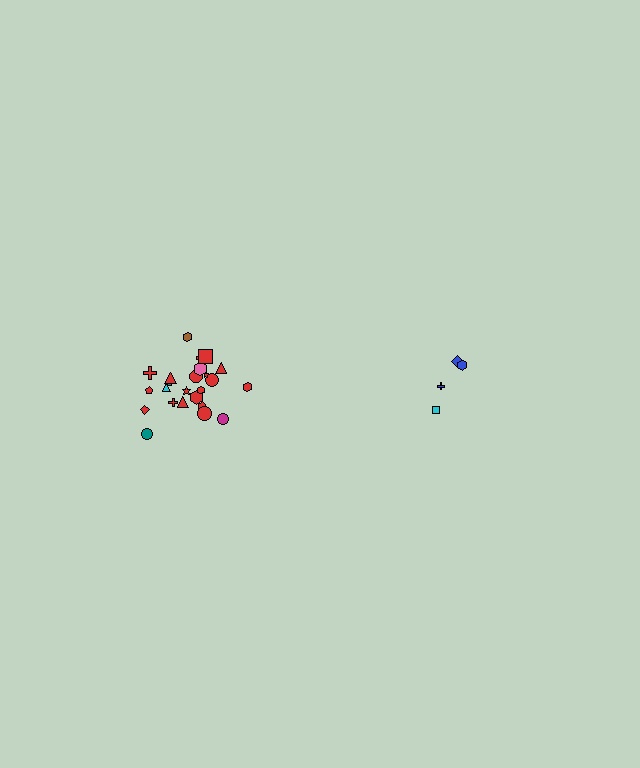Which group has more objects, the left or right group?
The left group.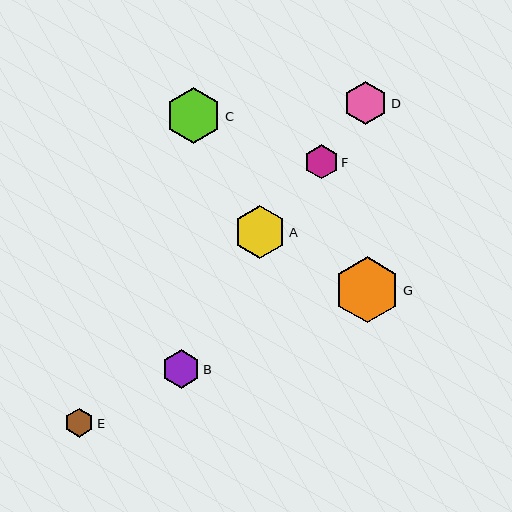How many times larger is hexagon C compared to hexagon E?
Hexagon C is approximately 1.9 times the size of hexagon E.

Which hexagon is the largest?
Hexagon G is the largest with a size of approximately 66 pixels.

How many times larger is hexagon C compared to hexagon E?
Hexagon C is approximately 1.9 times the size of hexagon E.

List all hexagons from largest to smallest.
From largest to smallest: G, C, A, D, B, F, E.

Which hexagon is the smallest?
Hexagon E is the smallest with a size of approximately 29 pixels.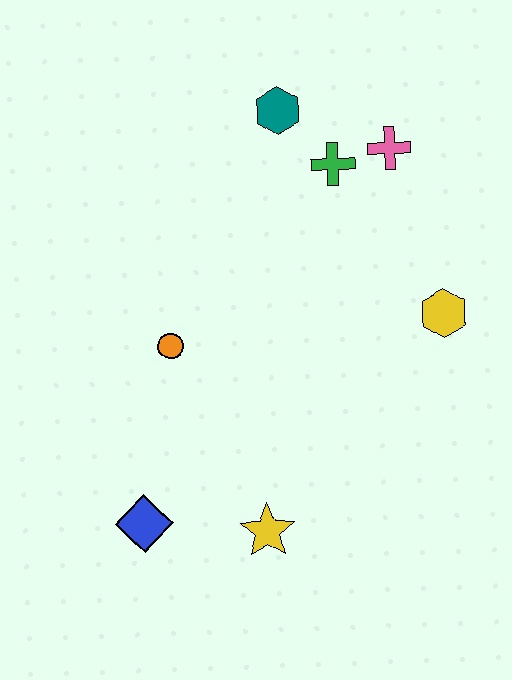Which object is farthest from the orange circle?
The pink cross is farthest from the orange circle.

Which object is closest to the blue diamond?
The yellow star is closest to the blue diamond.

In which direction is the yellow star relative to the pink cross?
The yellow star is below the pink cross.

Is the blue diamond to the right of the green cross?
No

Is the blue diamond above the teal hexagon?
No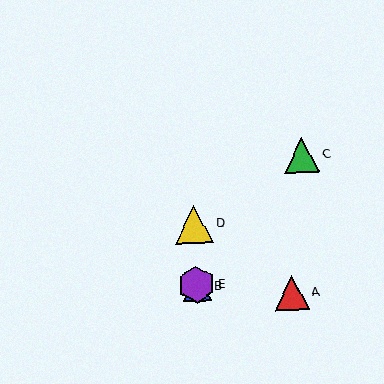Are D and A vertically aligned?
No, D is at x≈194 and A is at x≈292.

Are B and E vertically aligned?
Yes, both are at x≈197.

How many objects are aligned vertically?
3 objects (B, D, E) are aligned vertically.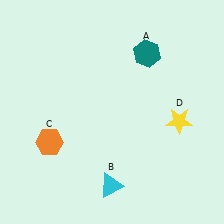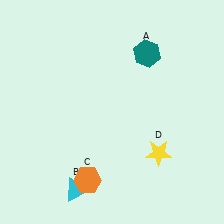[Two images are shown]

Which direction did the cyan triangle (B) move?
The cyan triangle (B) moved left.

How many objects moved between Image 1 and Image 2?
3 objects moved between the two images.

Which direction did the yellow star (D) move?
The yellow star (D) moved down.